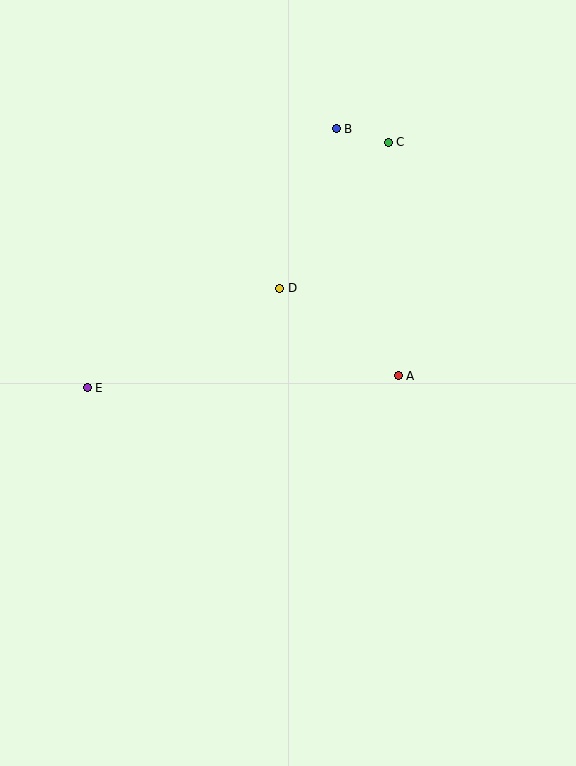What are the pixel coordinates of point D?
Point D is at (280, 288).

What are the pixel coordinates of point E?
Point E is at (87, 388).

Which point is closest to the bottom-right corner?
Point A is closest to the bottom-right corner.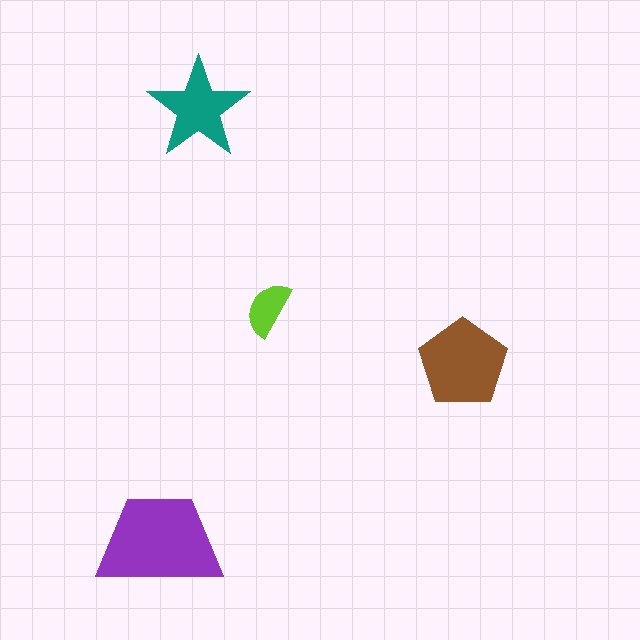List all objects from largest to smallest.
The purple trapezoid, the brown pentagon, the teal star, the lime semicircle.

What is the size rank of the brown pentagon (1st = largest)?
2nd.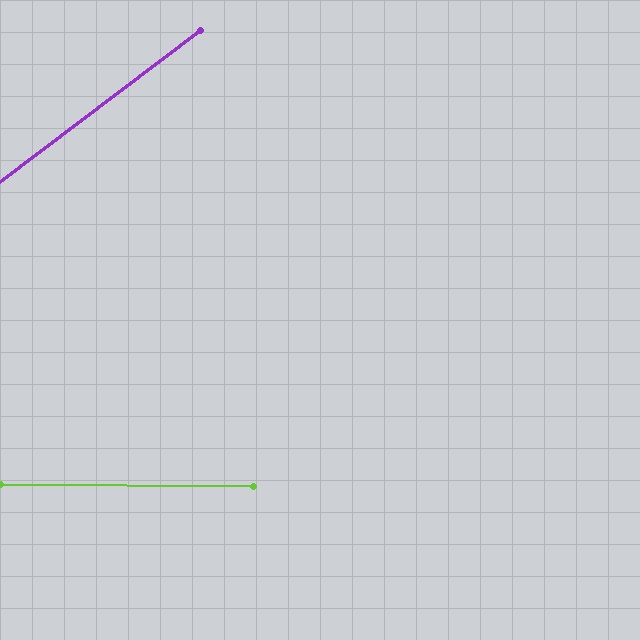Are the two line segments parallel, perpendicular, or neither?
Neither parallel nor perpendicular — they differ by about 38°.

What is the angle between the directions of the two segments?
Approximately 38 degrees.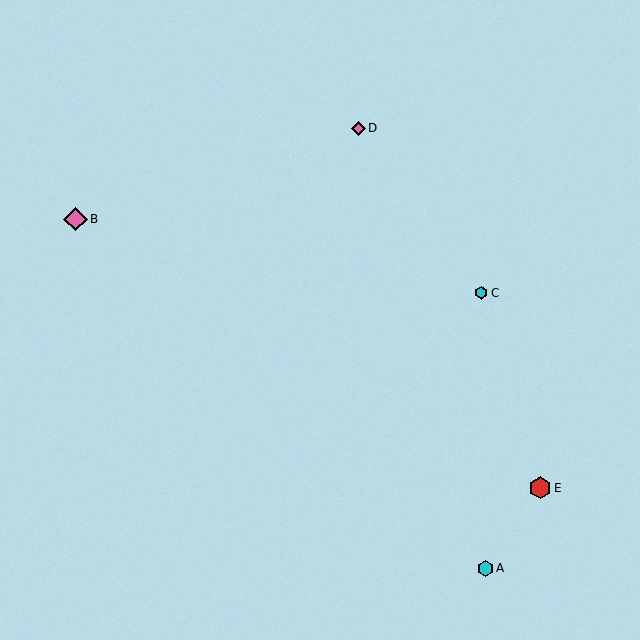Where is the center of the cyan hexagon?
The center of the cyan hexagon is at (481, 293).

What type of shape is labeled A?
Shape A is a cyan hexagon.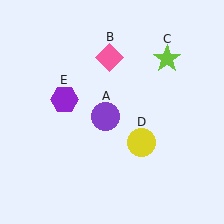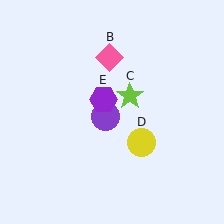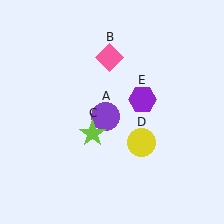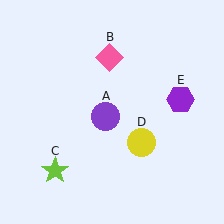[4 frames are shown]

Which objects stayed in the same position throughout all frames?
Purple circle (object A) and pink diamond (object B) and yellow circle (object D) remained stationary.